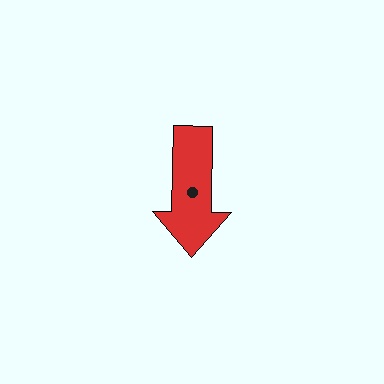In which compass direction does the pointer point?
South.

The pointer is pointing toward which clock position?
Roughly 6 o'clock.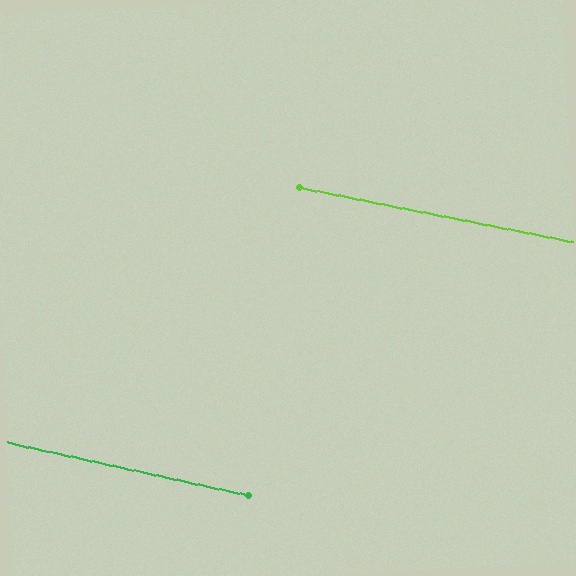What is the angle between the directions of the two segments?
Approximately 1 degree.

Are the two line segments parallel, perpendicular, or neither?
Parallel — their directions differ by only 1.0°.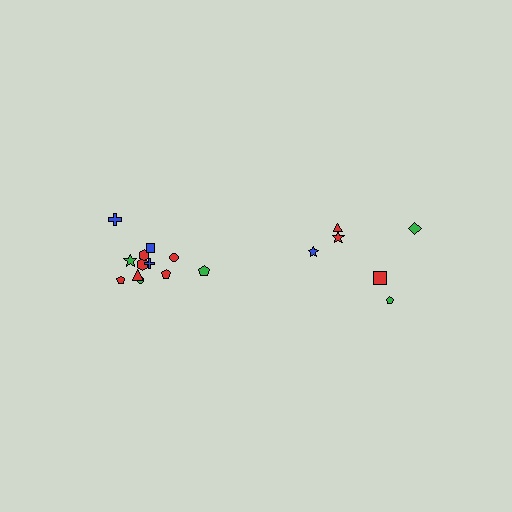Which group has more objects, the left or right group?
The left group.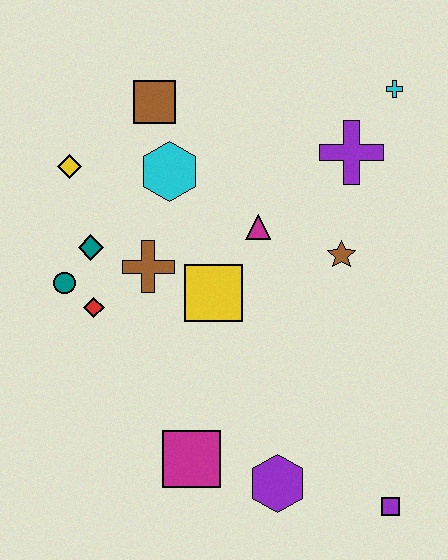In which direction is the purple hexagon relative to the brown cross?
The purple hexagon is below the brown cross.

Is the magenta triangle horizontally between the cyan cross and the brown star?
No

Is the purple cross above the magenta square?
Yes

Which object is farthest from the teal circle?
The purple square is farthest from the teal circle.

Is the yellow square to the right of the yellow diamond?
Yes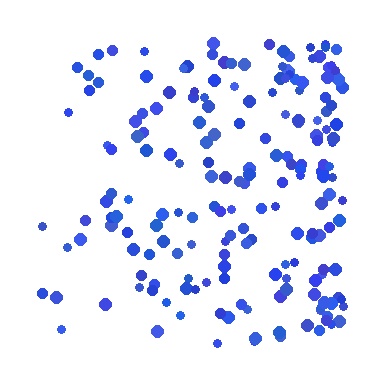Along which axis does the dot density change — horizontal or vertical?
Horizontal.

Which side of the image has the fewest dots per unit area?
The left.